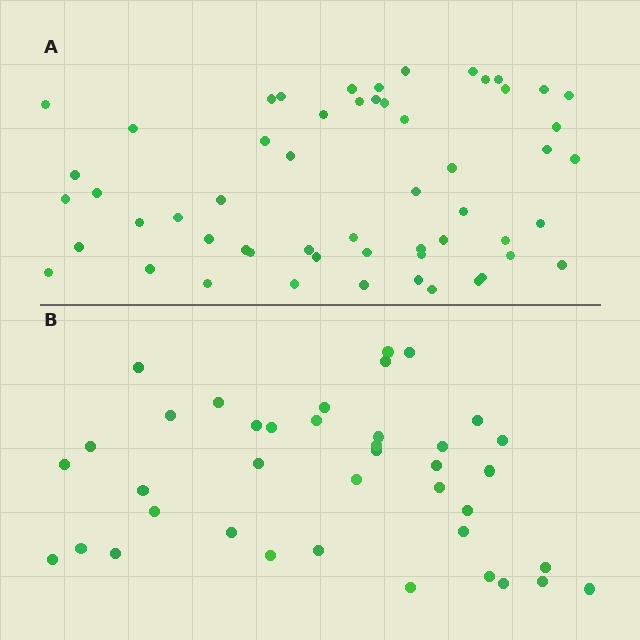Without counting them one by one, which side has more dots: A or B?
Region A (the top region) has more dots.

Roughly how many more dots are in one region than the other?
Region A has approximately 15 more dots than region B.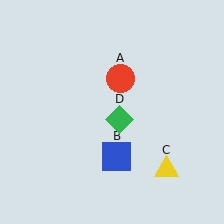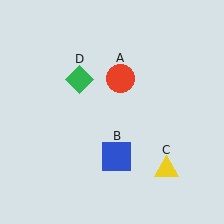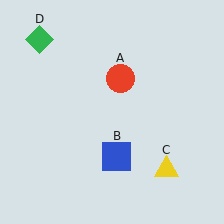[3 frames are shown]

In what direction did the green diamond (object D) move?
The green diamond (object D) moved up and to the left.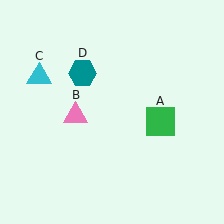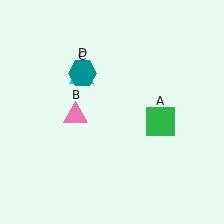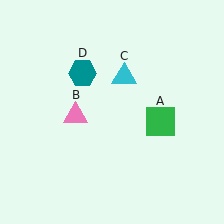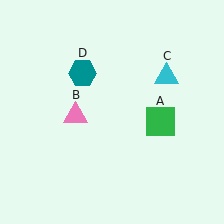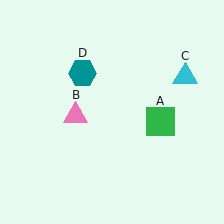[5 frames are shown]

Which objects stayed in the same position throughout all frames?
Green square (object A) and pink triangle (object B) and teal hexagon (object D) remained stationary.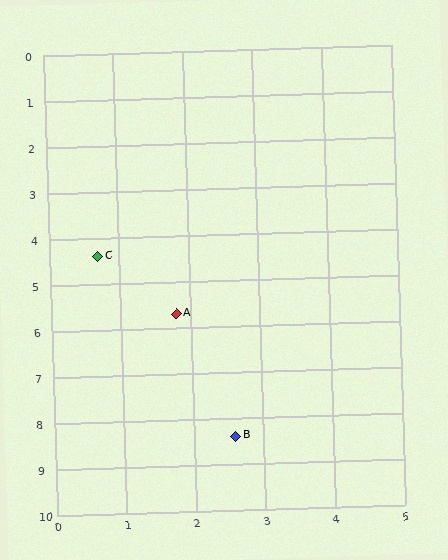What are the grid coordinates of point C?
Point C is at approximately (0.7, 4.4).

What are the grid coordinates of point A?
Point A is at approximately (1.8, 5.7).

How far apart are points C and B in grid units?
Points C and B are about 4.4 grid units apart.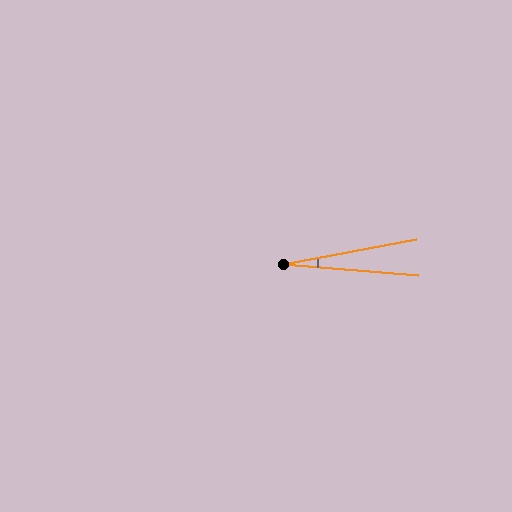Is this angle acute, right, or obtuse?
It is acute.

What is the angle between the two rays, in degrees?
Approximately 15 degrees.